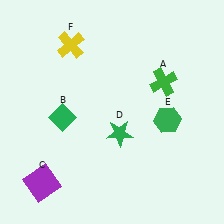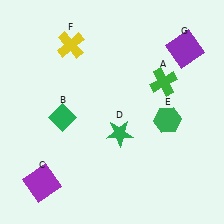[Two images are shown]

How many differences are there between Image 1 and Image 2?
There is 1 difference between the two images.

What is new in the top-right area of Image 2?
A purple square (G) was added in the top-right area of Image 2.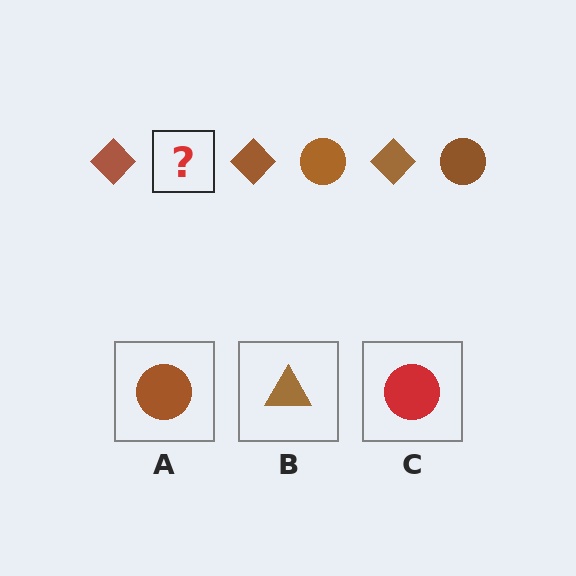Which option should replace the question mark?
Option A.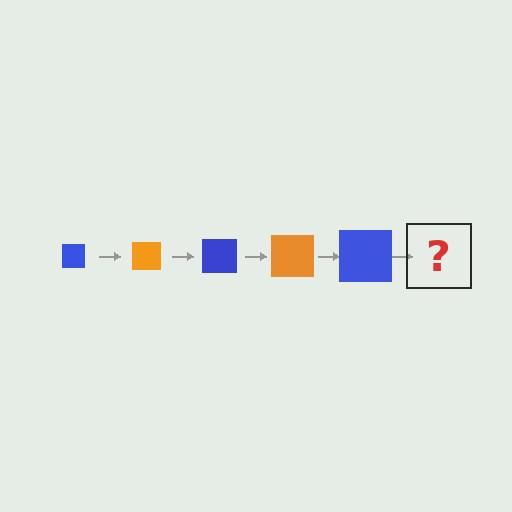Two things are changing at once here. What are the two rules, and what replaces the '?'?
The two rules are that the square grows larger each step and the color cycles through blue and orange. The '?' should be an orange square, larger than the previous one.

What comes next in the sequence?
The next element should be an orange square, larger than the previous one.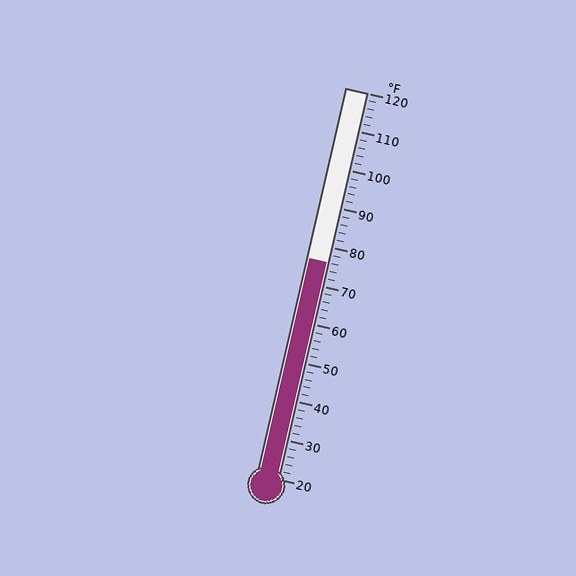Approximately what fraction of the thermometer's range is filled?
The thermometer is filled to approximately 55% of its range.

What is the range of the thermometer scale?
The thermometer scale ranges from 20°F to 120°F.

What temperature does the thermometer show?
The thermometer shows approximately 76°F.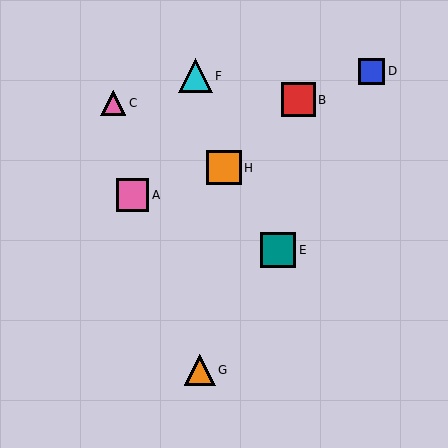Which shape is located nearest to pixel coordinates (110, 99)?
The pink triangle (labeled C) at (113, 103) is nearest to that location.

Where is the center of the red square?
The center of the red square is at (298, 100).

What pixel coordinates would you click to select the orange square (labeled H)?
Click at (224, 168) to select the orange square H.